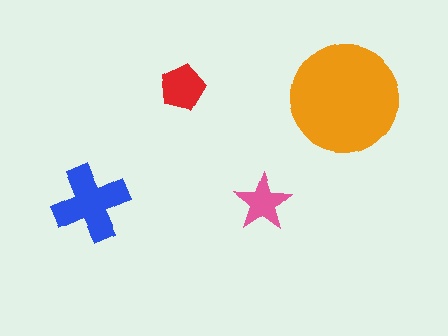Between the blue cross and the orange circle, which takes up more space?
The orange circle.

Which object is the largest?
The orange circle.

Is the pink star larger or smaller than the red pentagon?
Smaller.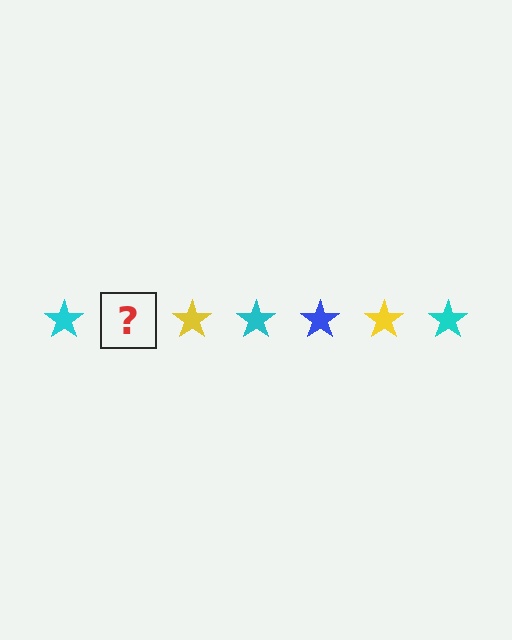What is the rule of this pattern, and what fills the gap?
The rule is that the pattern cycles through cyan, blue, yellow stars. The gap should be filled with a blue star.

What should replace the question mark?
The question mark should be replaced with a blue star.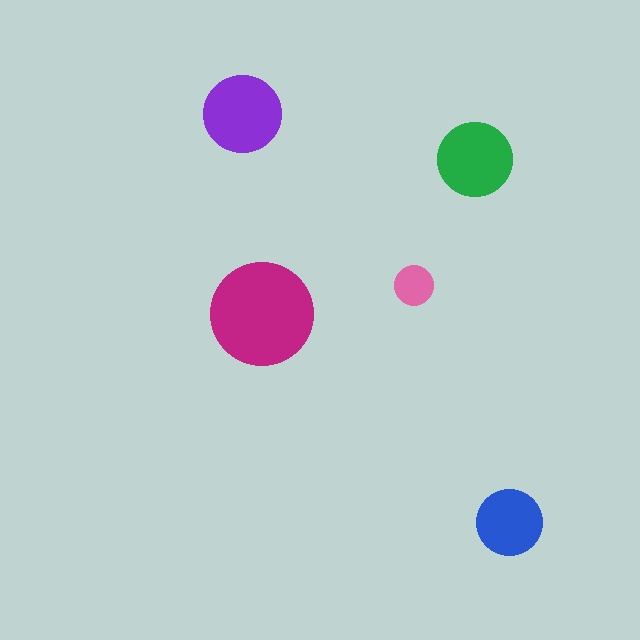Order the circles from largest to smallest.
the magenta one, the purple one, the green one, the blue one, the pink one.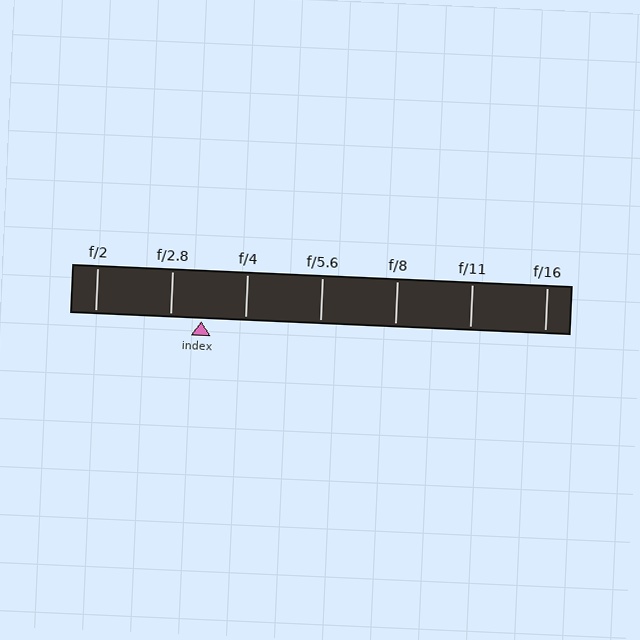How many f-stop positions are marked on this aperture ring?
There are 7 f-stop positions marked.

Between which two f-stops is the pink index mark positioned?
The index mark is between f/2.8 and f/4.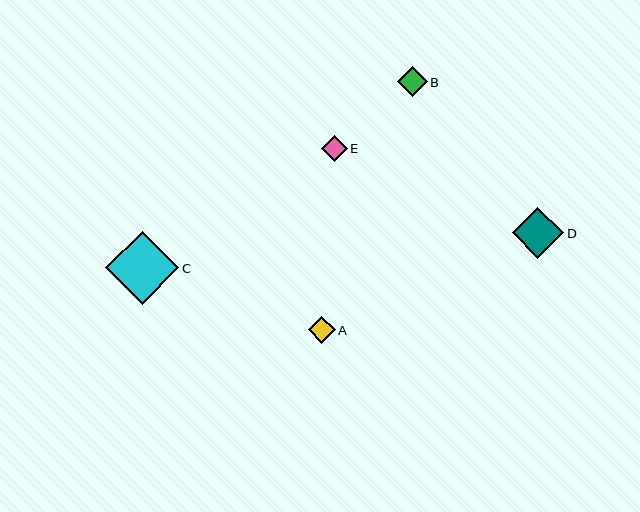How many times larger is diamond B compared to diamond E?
Diamond B is approximately 1.1 times the size of diamond E.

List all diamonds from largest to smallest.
From largest to smallest: C, D, B, A, E.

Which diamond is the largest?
Diamond C is the largest with a size of approximately 73 pixels.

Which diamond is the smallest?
Diamond E is the smallest with a size of approximately 26 pixels.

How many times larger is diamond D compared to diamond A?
Diamond D is approximately 1.9 times the size of diamond A.